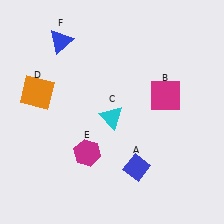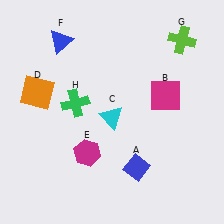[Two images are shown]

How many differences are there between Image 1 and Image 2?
There are 2 differences between the two images.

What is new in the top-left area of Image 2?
A green cross (H) was added in the top-left area of Image 2.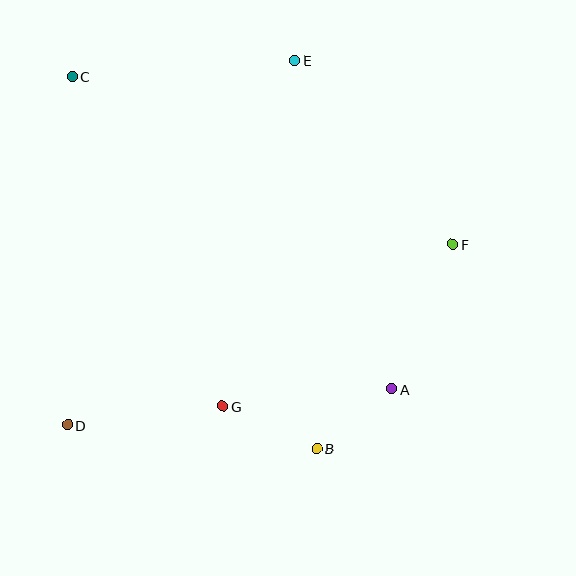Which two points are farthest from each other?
Points A and C are farthest from each other.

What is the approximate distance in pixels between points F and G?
The distance between F and G is approximately 281 pixels.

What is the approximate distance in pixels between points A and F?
The distance between A and F is approximately 157 pixels.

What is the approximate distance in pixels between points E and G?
The distance between E and G is approximately 353 pixels.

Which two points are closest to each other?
Points A and B are closest to each other.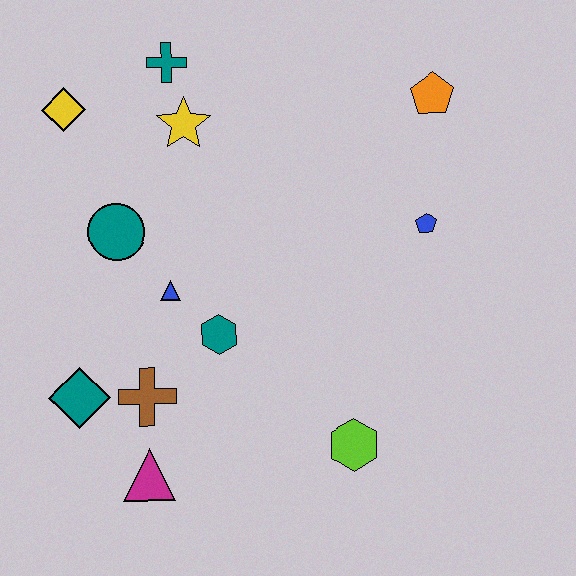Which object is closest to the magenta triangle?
The brown cross is closest to the magenta triangle.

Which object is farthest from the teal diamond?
The orange pentagon is farthest from the teal diamond.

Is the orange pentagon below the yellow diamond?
No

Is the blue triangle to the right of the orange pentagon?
No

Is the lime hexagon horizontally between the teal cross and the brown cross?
No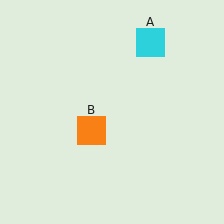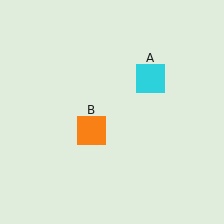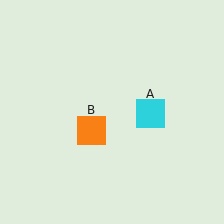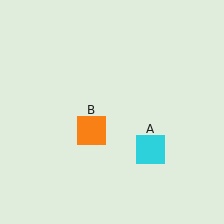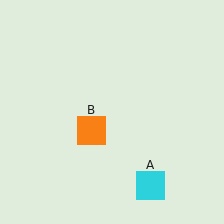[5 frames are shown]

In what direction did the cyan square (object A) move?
The cyan square (object A) moved down.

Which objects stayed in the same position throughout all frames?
Orange square (object B) remained stationary.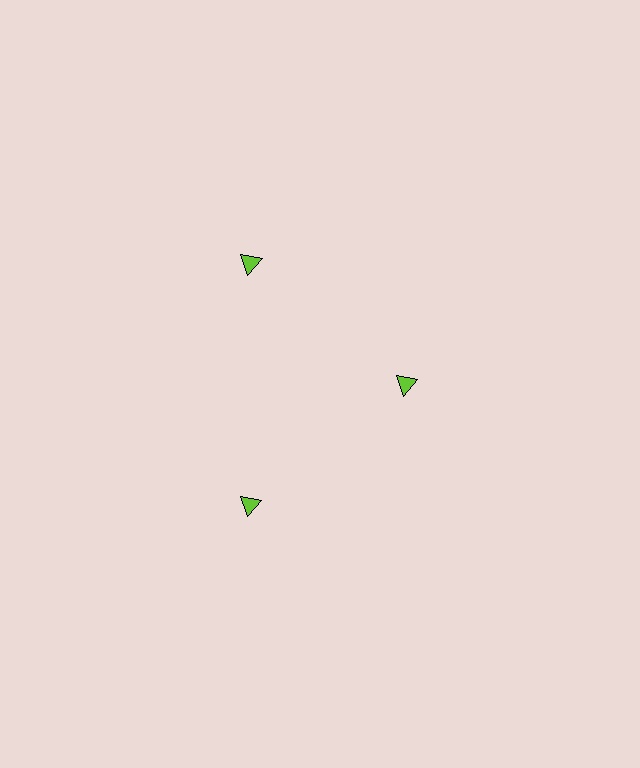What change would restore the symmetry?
The symmetry would be restored by moving it outward, back onto the ring so that all 3 triangles sit at equal angles and equal distance from the center.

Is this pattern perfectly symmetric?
No. The 3 lime triangles are arranged in a ring, but one element near the 3 o'clock position is pulled inward toward the center, breaking the 3-fold rotational symmetry.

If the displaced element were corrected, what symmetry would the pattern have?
It would have 3-fold rotational symmetry — the pattern would map onto itself every 120 degrees.